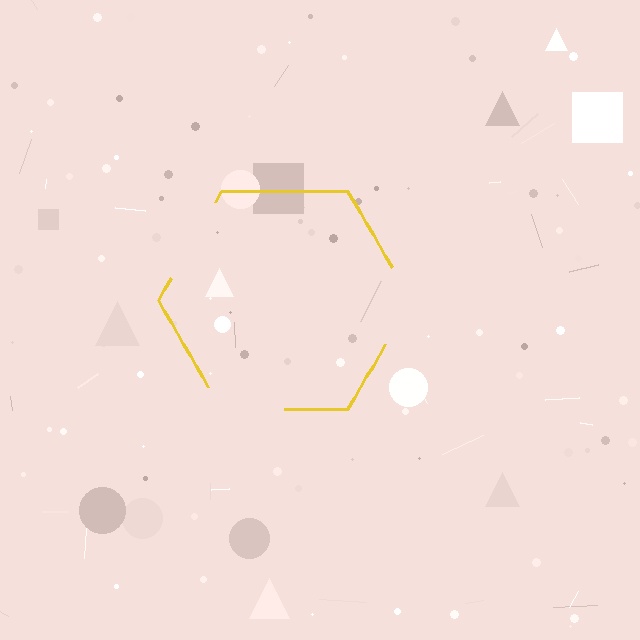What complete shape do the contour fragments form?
The contour fragments form a hexagon.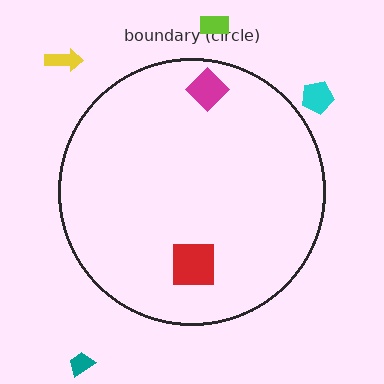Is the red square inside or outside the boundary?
Inside.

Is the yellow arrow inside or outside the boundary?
Outside.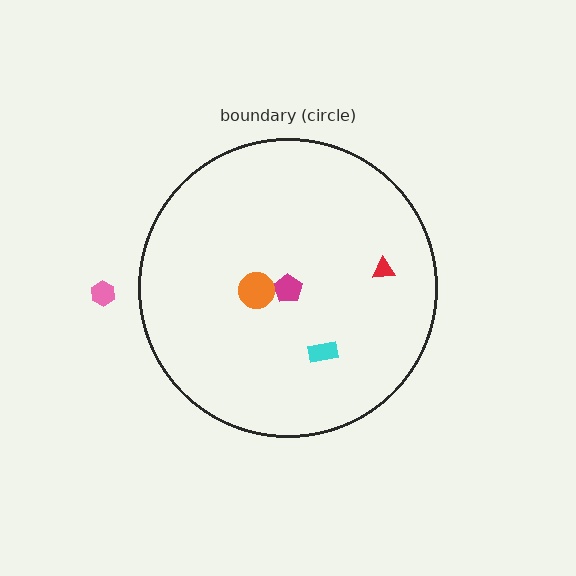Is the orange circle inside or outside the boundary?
Inside.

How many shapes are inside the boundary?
4 inside, 1 outside.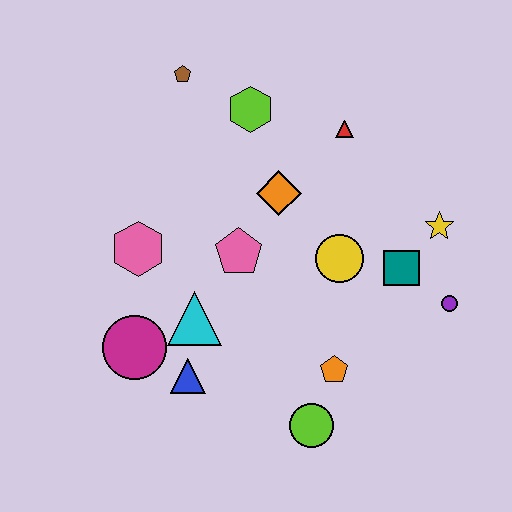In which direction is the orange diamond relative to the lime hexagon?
The orange diamond is below the lime hexagon.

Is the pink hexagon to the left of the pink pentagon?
Yes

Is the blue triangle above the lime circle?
Yes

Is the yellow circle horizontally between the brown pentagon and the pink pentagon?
No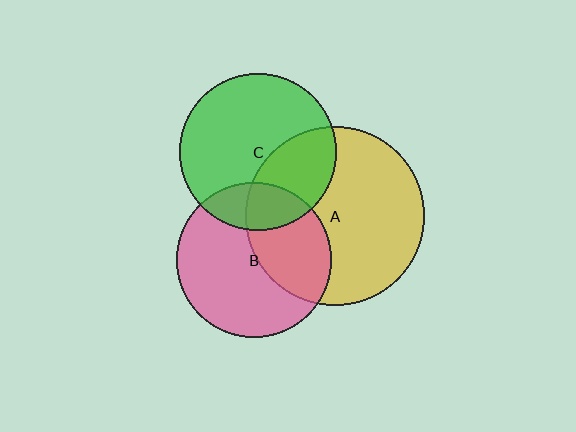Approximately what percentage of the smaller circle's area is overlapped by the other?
Approximately 35%.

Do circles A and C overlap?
Yes.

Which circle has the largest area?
Circle A (yellow).